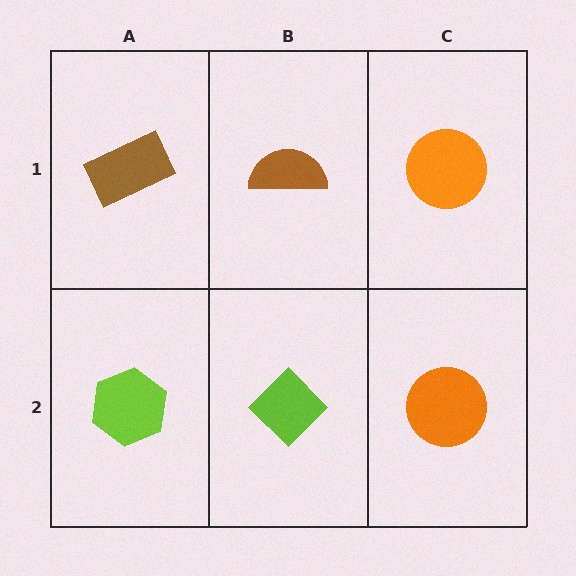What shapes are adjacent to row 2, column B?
A brown semicircle (row 1, column B), a lime hexagon (row 2, column A), an orange circle (row 2, column C).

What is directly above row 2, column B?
A brown semicircle.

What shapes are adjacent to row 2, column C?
An orange circle (row 1, column C), a lime diamond (row 2, column B).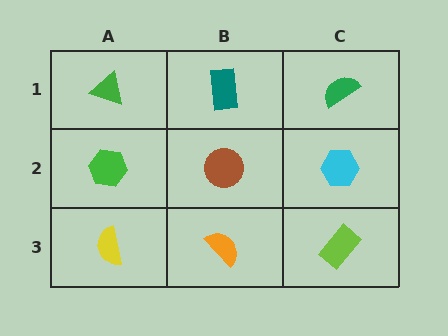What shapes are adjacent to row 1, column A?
A green hexagon (row 2, column A), a teal rectangle (row 1, column B).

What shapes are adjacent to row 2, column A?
A green triangle (row 1, column A), a yellow semicircle (row 3, column A), a brown circle (row 2, column B).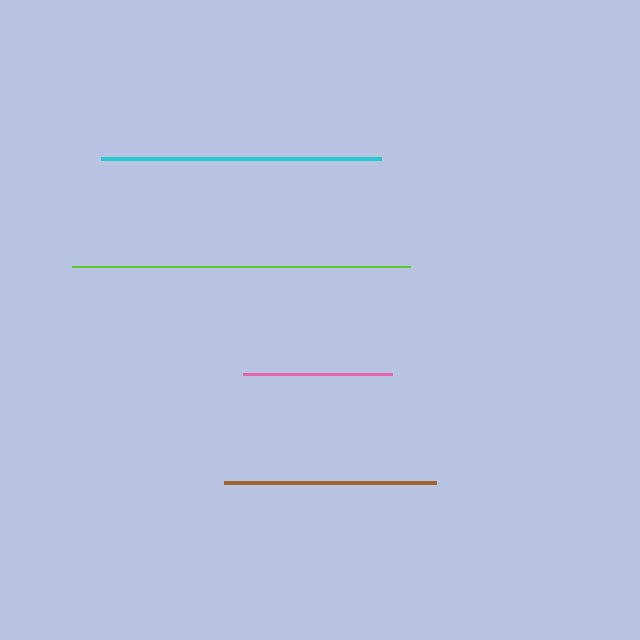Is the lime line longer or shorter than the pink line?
The lime line is longer than the pink line.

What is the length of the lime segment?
The lime segment is approximately 338 pixels long.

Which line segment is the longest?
The lime line is the longest at approximately 338 pixels.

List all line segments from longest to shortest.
From longest to shortest: lime, cyan, brown, pink.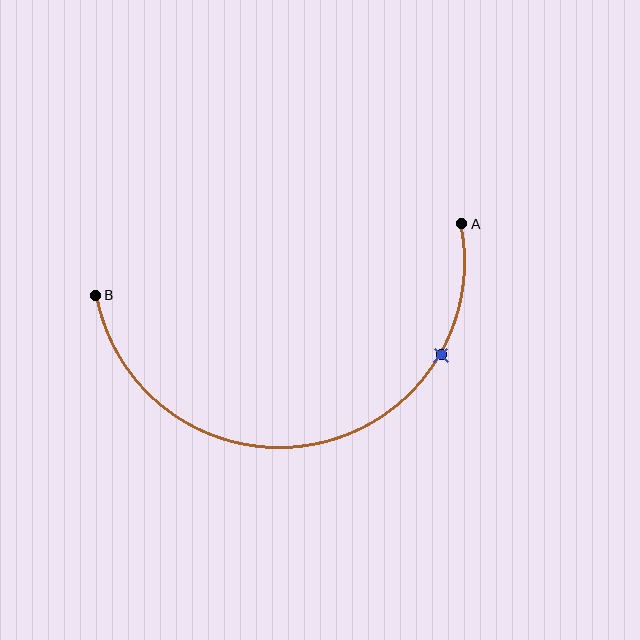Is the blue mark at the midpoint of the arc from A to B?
No. The blue mark lies on the arc but is closer to endpoint A. The arc midpoint would be at the point on the curve equidistant along the arc from both A and B.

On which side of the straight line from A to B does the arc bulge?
The arc bulges below the straight line connecting A and B.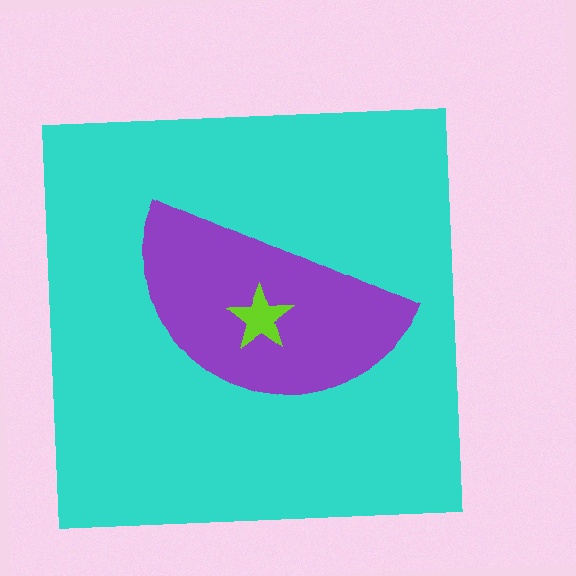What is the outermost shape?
The cyan square.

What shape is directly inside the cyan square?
The purple semicircle.